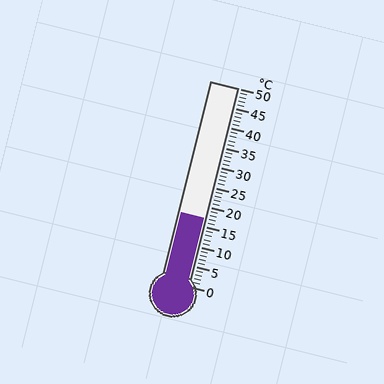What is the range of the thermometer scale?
The thermometer scale ranges from 0°C to 50°C.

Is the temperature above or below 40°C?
The temperature is below 40°C.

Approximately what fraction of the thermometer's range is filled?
The thermometer is filled to approximately 35% of its range.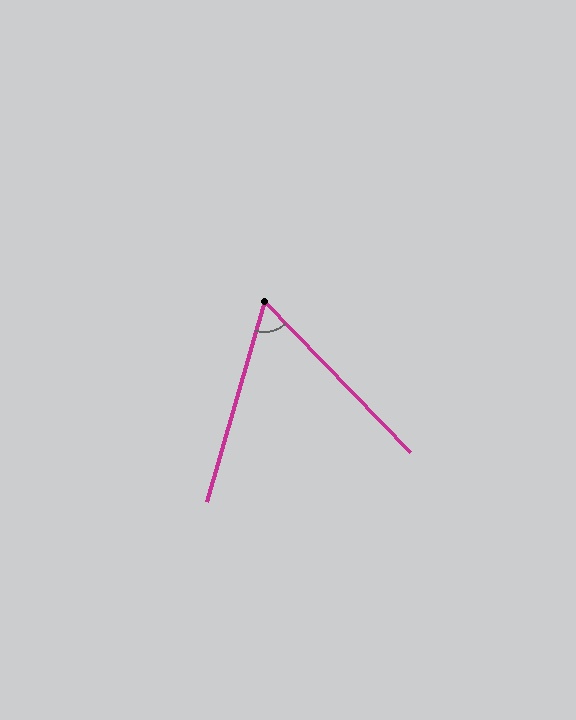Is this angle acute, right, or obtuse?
It is acute.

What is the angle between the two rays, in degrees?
Approximately 60 degrees.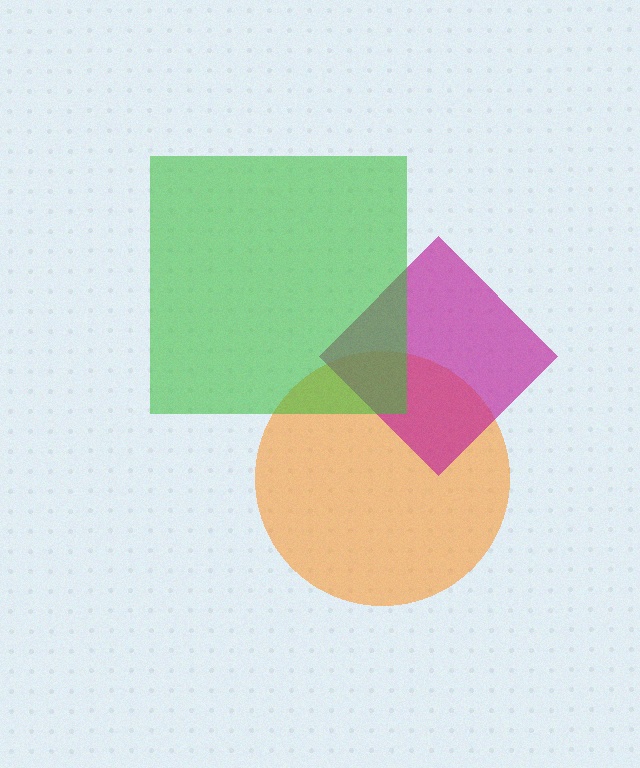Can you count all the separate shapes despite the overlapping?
Yes, there are 3 separate shapes.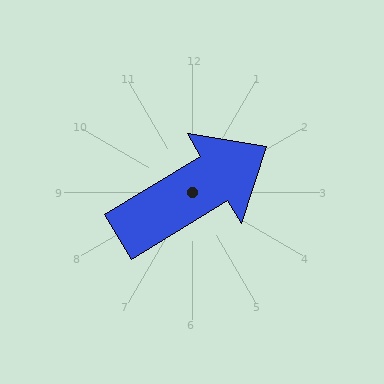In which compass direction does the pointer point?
Northeast.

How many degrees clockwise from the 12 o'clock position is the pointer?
Approximately 59 degrees.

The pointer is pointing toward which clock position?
Roughly 2 o'clock.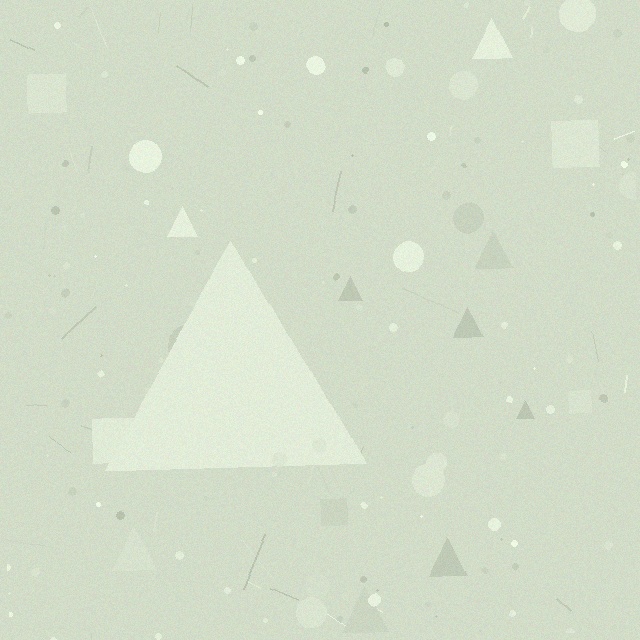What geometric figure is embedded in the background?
A triangle is embedded in the background.